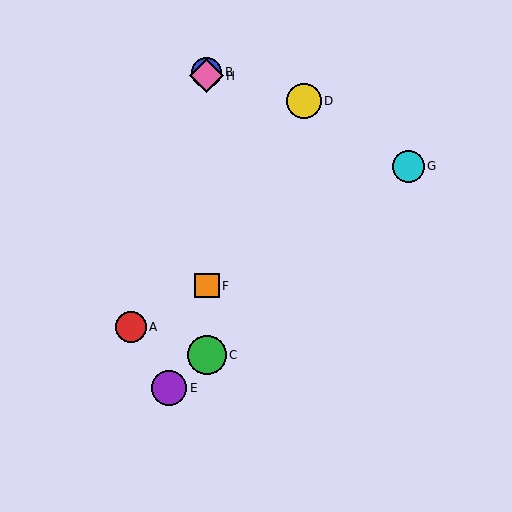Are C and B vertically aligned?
Yes, both are at x≈207.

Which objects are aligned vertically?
Objects B, C, F, H are aligned vertically.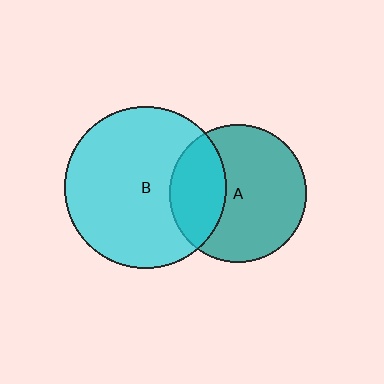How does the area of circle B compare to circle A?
Approximately 1.4 times.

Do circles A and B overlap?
Yes.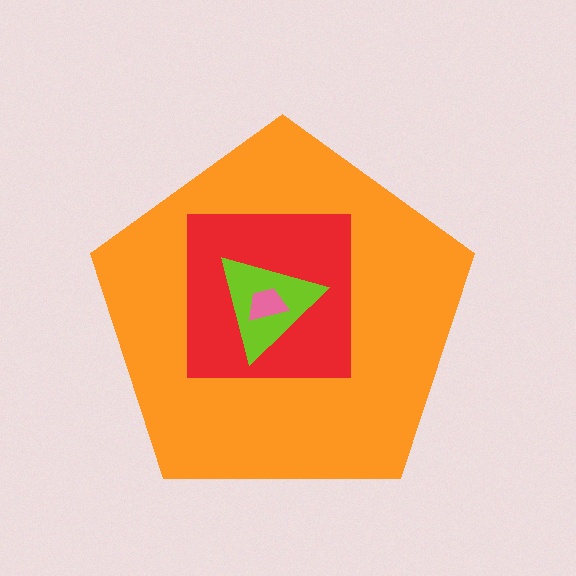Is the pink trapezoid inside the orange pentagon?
Yes.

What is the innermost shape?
The pink trapezoid.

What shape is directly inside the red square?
The lime triangle.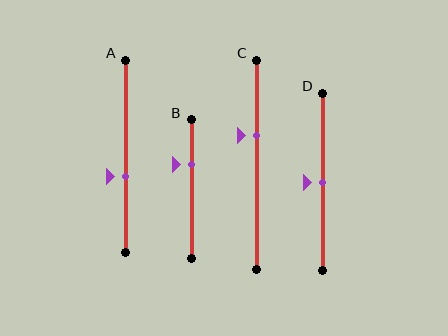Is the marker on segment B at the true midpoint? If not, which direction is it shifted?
No, the marker on segment B is shifted upward by about 18% of the segment length.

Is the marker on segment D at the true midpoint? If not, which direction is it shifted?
Yes, the marker on segment D is at the true midpoint.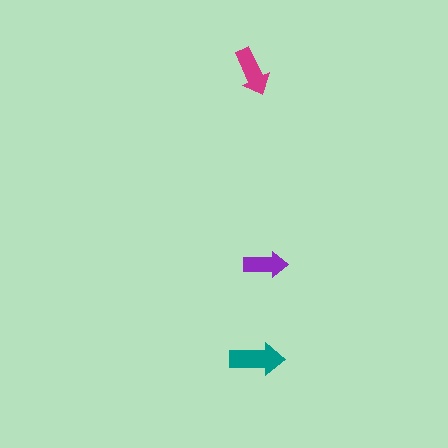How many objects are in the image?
There are 3 objects in the image.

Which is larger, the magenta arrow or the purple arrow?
The magenta one.